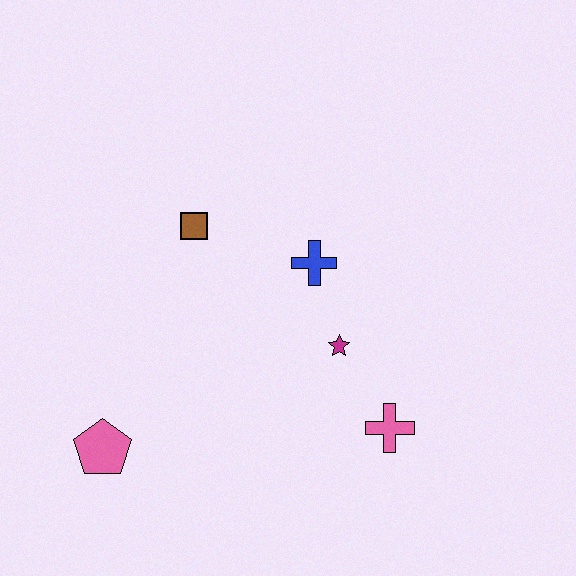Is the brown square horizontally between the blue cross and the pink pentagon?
Yes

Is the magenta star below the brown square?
Yes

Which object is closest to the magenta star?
The blue cross is closest to the magenta star.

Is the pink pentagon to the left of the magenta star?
Yes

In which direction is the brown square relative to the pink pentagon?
The brown square is above the pink pentagon.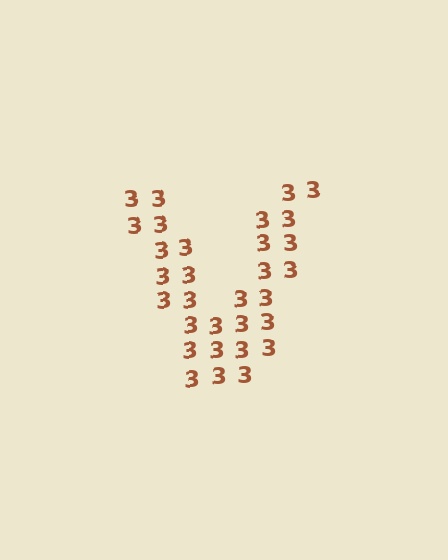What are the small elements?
The small elements are digit 3's.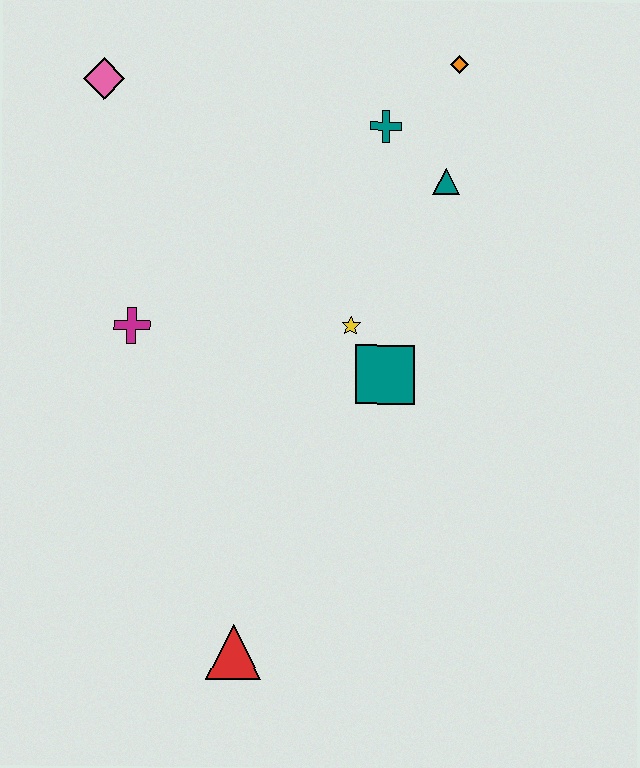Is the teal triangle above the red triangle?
Yes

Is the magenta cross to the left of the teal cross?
Yes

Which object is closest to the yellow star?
The teal square is closest to the yellow star.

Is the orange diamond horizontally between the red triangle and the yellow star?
No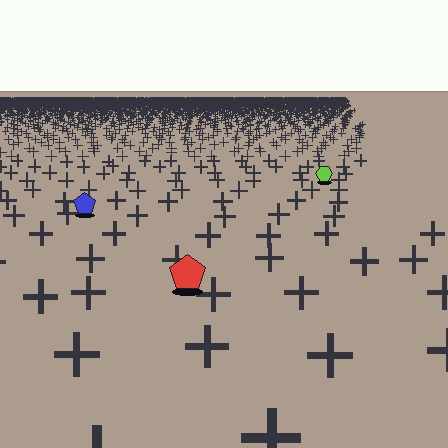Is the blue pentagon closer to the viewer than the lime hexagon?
Yes. The blue pentagon is closer — you can tell from the texture gradient: the ground texture is coarser near it.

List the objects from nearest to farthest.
From nearest to farthest: the red pentagon, the blue pentagon, the lime hexagon.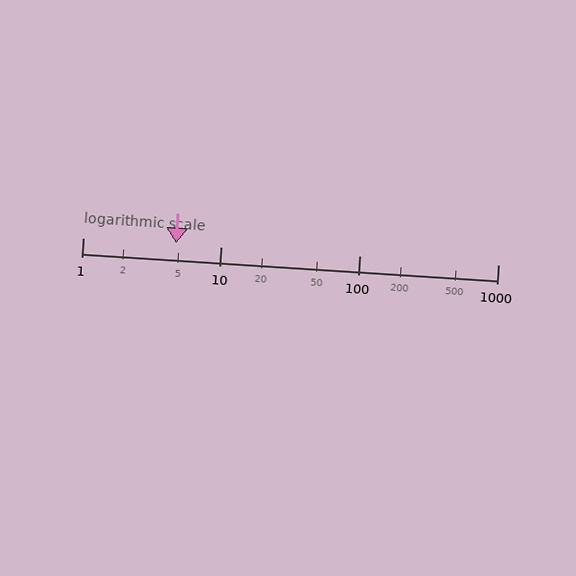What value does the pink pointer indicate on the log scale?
The pointer indicates approximately 4.7.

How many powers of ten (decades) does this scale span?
The scale spans 3 decades, from 1 to 1000.